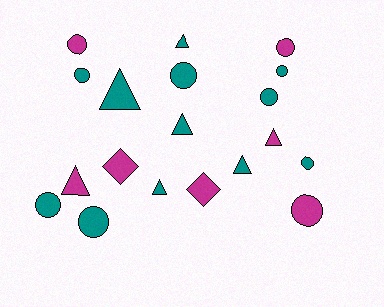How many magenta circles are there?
There are 3 magenta circles.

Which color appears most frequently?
Teal, with 12 objects.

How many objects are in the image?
There are 19 objects.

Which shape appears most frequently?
Circle, with 10 objects.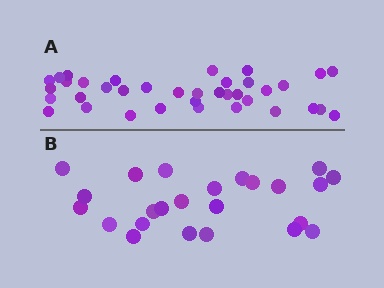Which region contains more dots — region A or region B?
Region A (the top region) has more dots.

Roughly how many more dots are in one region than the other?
Region A has approximately 15 more dots than region B.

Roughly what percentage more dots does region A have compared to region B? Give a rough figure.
About 55% more.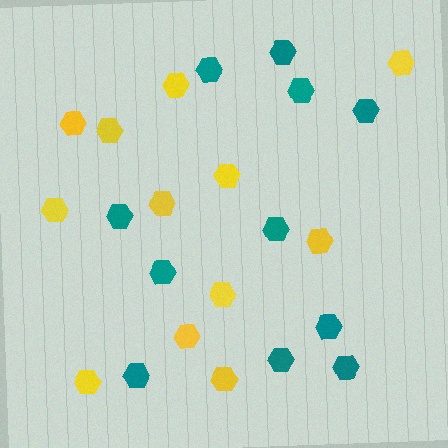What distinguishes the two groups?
There are 2 groups: one group of yellow hexagons (12) and one group of teal hexagons (11).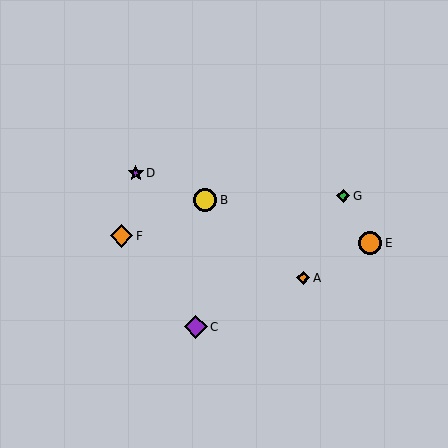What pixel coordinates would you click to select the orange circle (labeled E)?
Click at (370, 243) to select the orange circle E.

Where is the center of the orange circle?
The center of the orange circle is at (370, 243).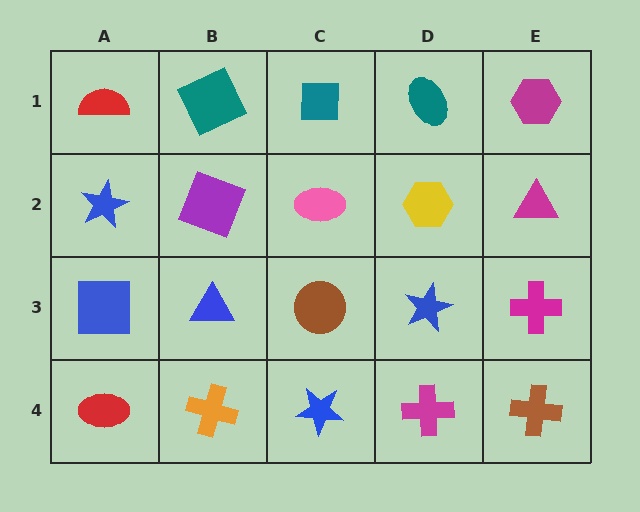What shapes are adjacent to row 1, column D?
A yellow hexagon (row 2, column D), a teal square (row 1, column C), a magenta hexagon (row 1, column E).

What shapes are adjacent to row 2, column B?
A teal square (row 1, column B), a blue triangle (row 3, column B), a blue star (row 2, column A), a pink ellipse (row 2, column C).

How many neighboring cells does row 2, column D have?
4.